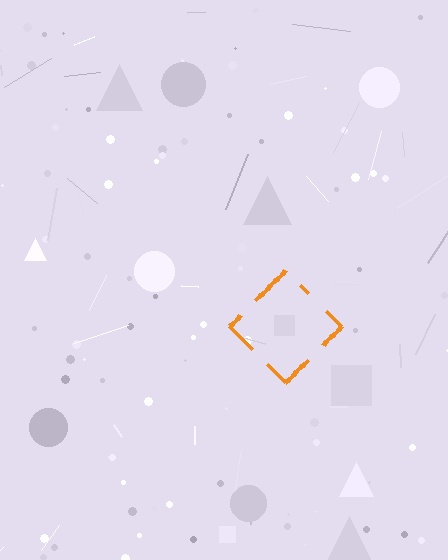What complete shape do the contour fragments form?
The contour fragments form a diamond.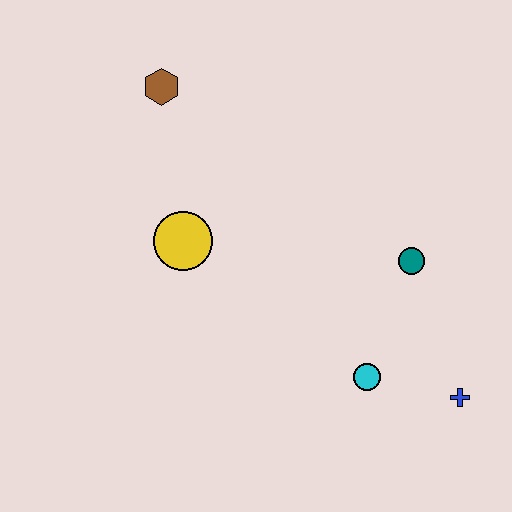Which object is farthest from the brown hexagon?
The blue cross is farthest from the brown hexagon.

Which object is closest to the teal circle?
The cyan circle is closest to the teal circle.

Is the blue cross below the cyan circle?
Yes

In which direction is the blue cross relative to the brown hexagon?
The blue cross is below the brown hexagon.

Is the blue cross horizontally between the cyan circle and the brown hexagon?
No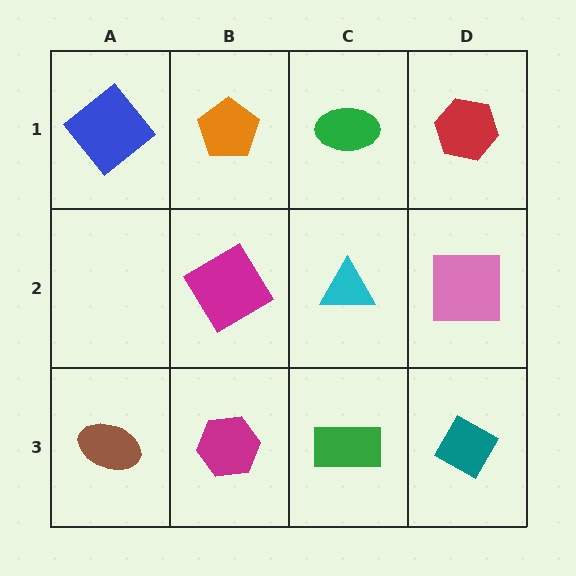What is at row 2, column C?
A cyan triangle.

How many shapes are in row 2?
3 shapes.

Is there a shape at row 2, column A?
No, that cell is empty.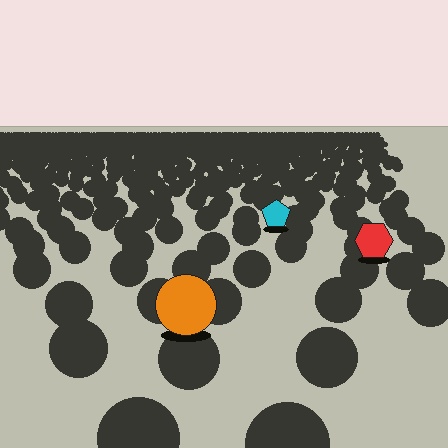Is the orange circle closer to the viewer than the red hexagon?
Yes. The orange circle is closer — you can tell from the texture gradient: the ground texture is coarser near it.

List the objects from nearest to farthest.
From nearest to farthest: the orange circle, the red hexagon, the cyan pentagon.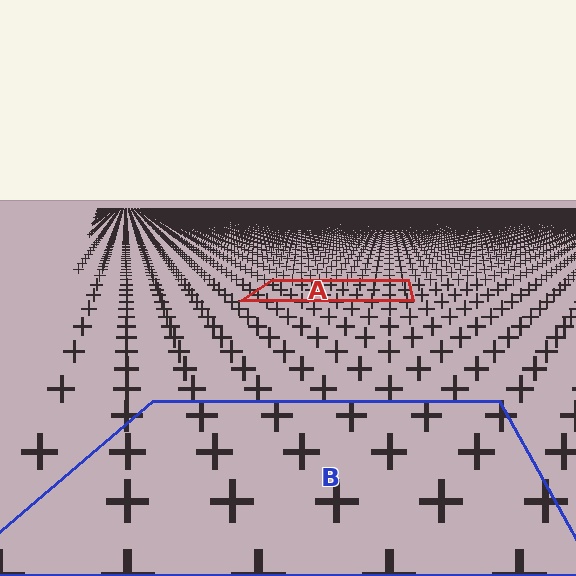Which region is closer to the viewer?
Region B is closer. The texture elements there are larger and more spread out.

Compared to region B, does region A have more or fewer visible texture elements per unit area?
Region A has more texture elements per unit area — they are packed more densely because it is farther away.